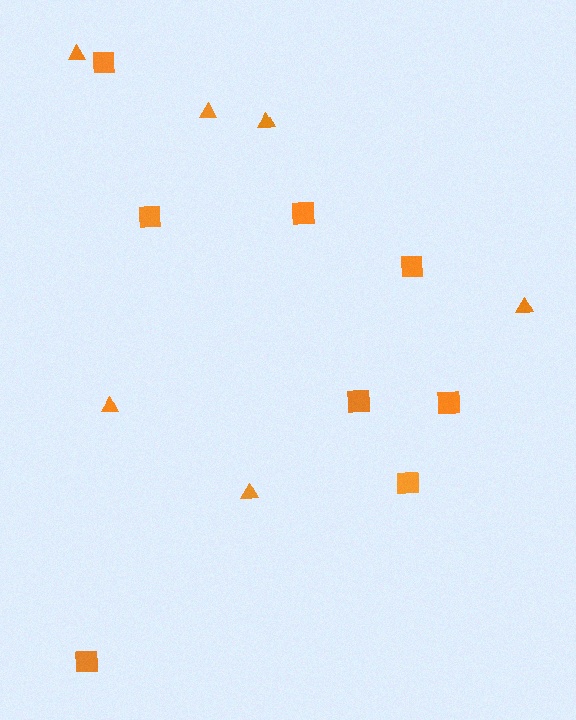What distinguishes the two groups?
There are 2 groups: one group of squares (8) and one group of triangles (6).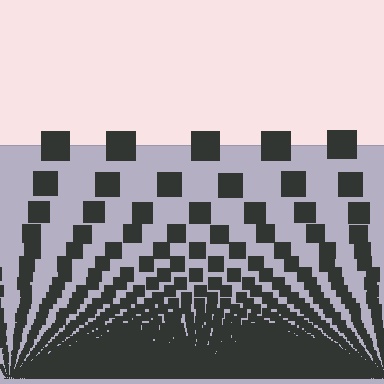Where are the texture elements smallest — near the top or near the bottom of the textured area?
Near the bottom.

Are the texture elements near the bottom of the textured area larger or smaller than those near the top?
Smaller. The gradient is inverted — elements near the bottom are smaller and denser.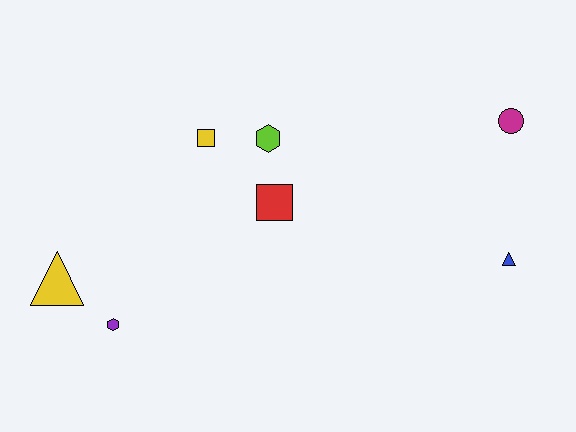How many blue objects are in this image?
There is 1 blue object.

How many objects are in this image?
There are 7 objects.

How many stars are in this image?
There are no stars.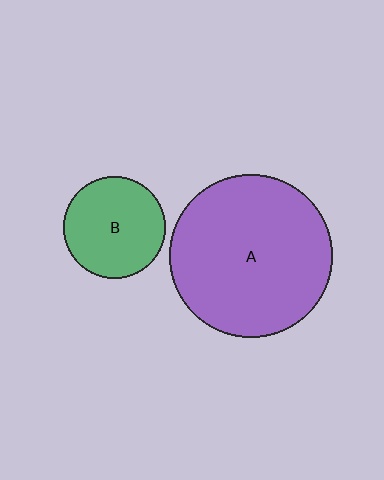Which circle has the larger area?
Circle A (purple).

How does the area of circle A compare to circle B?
Approximately 2.5 times.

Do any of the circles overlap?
No, none of the circles overlap.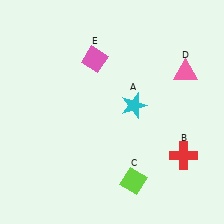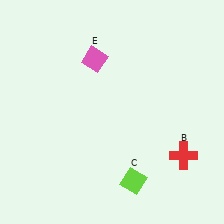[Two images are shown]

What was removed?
The pink triangle (D), the cyan star (A) were removed in Image 2.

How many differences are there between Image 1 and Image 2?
There are 2 differences between the two images.